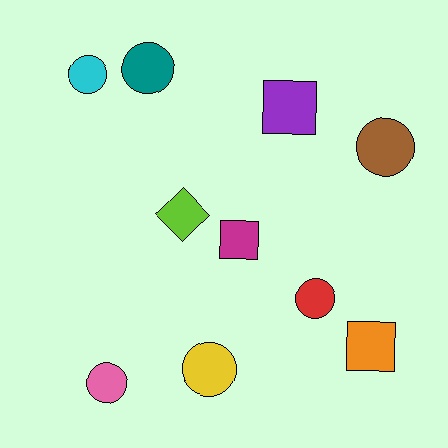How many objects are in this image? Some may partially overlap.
There are 10 objects.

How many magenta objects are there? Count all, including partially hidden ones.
There is 1 magenta object.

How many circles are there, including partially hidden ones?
There are 6 circles.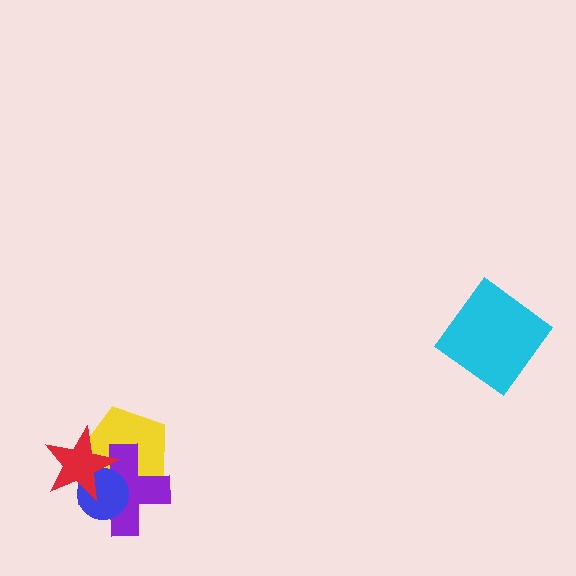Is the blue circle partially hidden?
Yes, it is partially covered by another shape.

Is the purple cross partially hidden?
Yes, it is partially covered by another shape.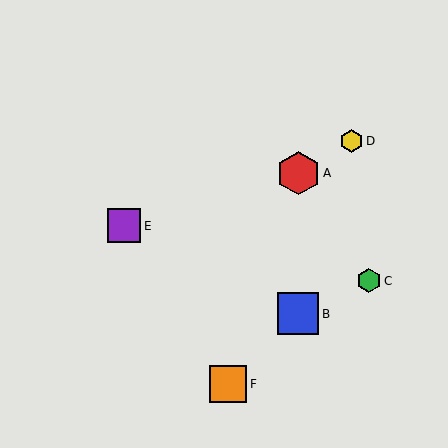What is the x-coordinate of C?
Object C is at x≈369.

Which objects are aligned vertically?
Objects A, B are aligned vertically.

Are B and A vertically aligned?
Yes, both are at x≈298.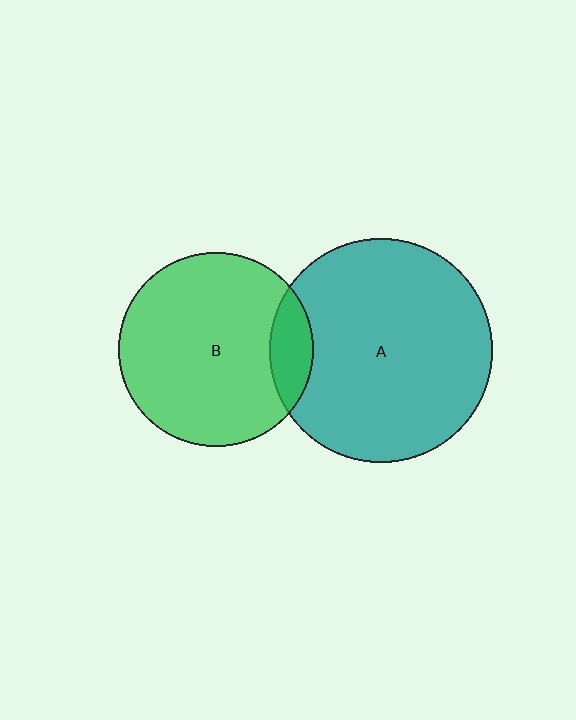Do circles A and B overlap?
Yes.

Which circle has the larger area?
Circle A (teal).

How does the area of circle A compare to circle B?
Approximately 1.3 times.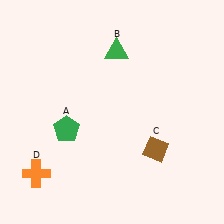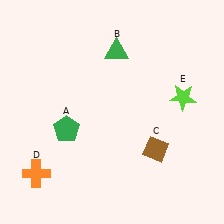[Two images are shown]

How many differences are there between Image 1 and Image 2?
There is 1 difference between the two images.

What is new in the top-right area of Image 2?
A lime star (E) was added in the top-right area of Image 2.